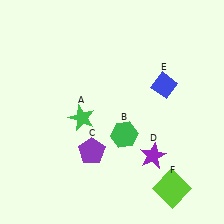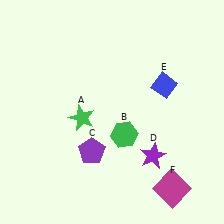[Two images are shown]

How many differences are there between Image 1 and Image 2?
There is 1 difference between the two images.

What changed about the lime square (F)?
In Image 1, F is lime. In Image 2, it changed to magenta.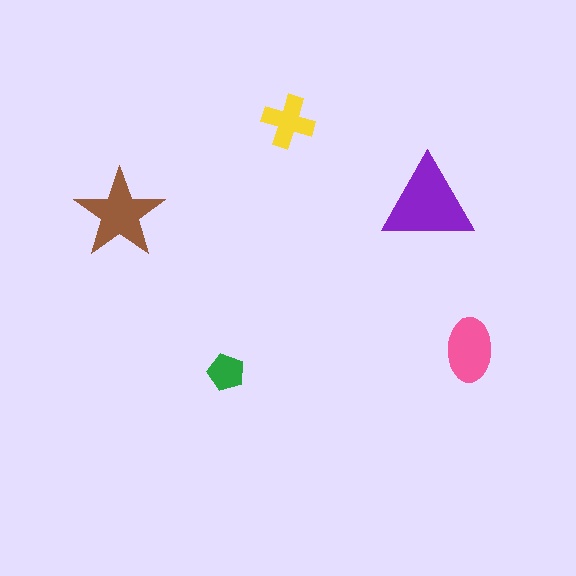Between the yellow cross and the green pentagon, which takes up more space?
The yellow cross.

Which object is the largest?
The purple triangle.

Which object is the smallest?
The green pentagon.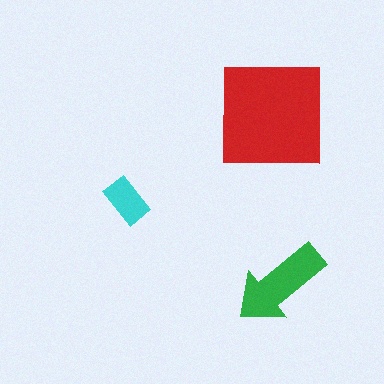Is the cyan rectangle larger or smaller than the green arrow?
Smaller.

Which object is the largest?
The red square.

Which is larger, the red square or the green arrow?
The red square.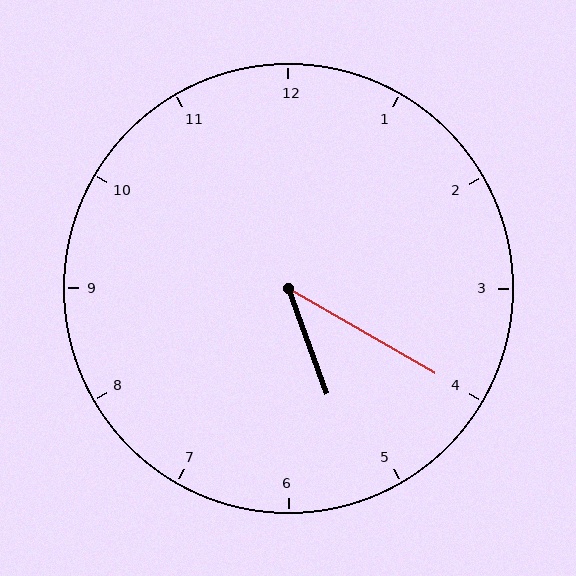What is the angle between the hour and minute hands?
Approximately 40 degrees.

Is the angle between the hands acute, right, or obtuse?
It is acute.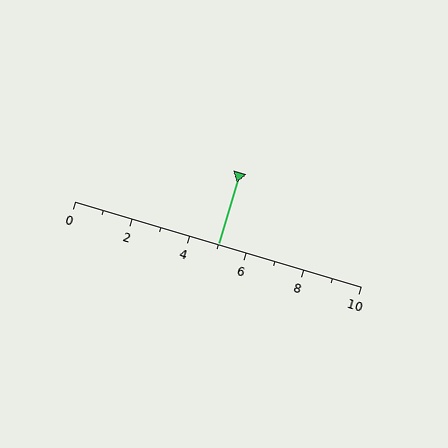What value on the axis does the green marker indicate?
The marker indicates approximately 5.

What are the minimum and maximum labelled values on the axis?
The axis runs from 0 to 10.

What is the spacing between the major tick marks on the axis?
The major ticks are spaced 2 apart.